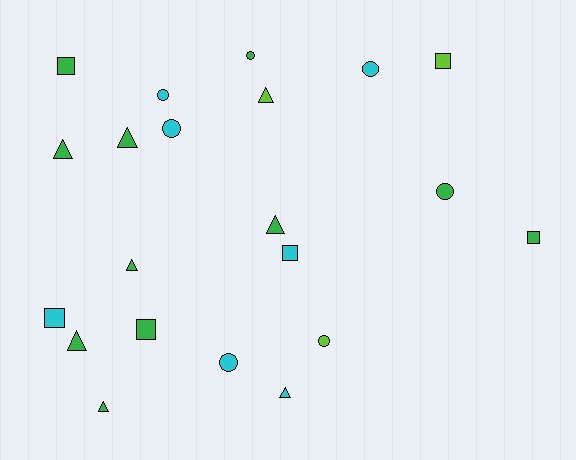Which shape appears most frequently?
Triangle, with 8 objects.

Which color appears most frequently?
Green, with 11 objects.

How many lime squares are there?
There is 1 lime square.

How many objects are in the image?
There are 21 objects.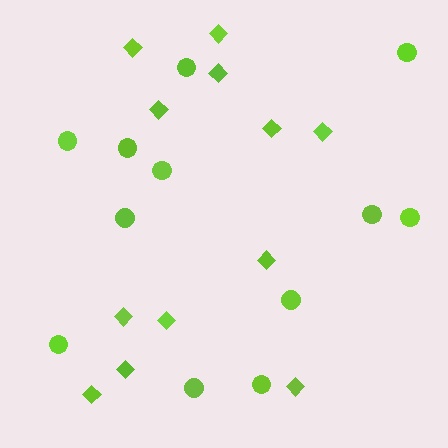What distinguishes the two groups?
There are 2 groups: one group of circles (12) and one group of diamonds (12).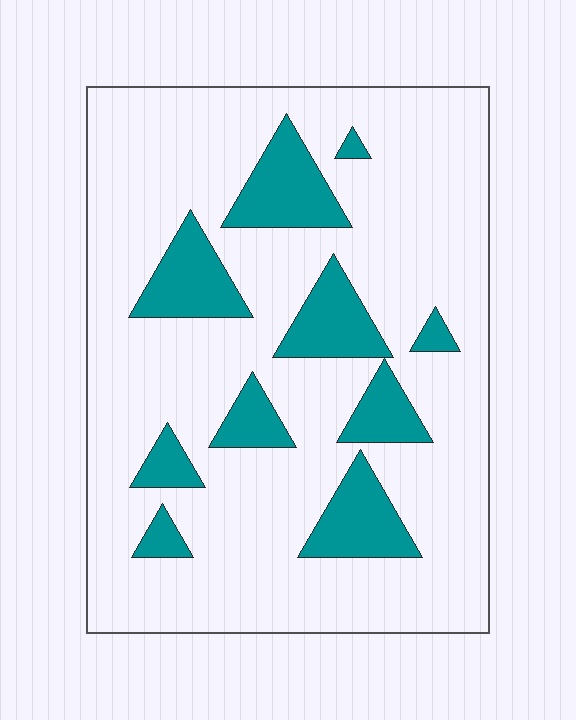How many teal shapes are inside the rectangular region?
10.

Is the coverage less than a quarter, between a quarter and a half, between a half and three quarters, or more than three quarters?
Less than a quarter.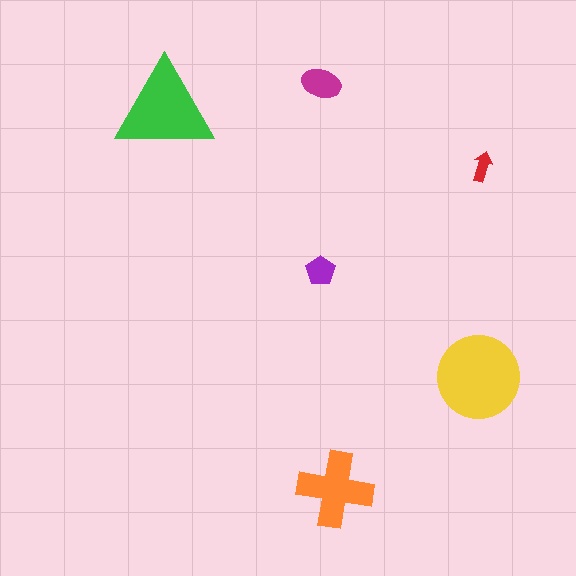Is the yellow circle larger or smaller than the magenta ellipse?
Larger.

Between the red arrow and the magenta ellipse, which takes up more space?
The magenta ellipse.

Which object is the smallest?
The red arrow.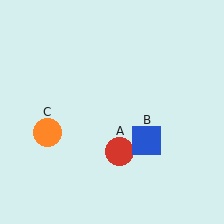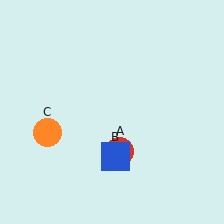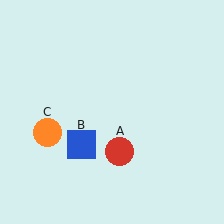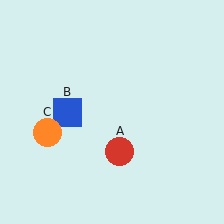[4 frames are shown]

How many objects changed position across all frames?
1 object changed position: blue square (object B).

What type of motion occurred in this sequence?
The blue square (object B) rotated clockwise around the center of the scene.